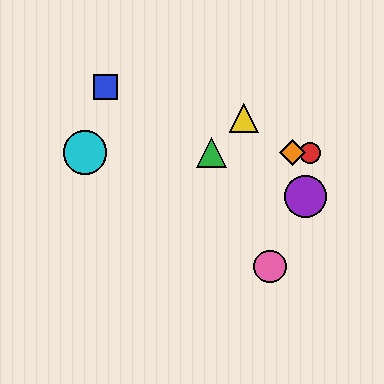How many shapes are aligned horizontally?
4 shapes (the red circle, the green triangle, the orange diamond, the cyan circle) are aligned horizontally.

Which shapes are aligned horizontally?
The red circle, the green triangle, the orange diamond, the cyan circle are aligned horizontally.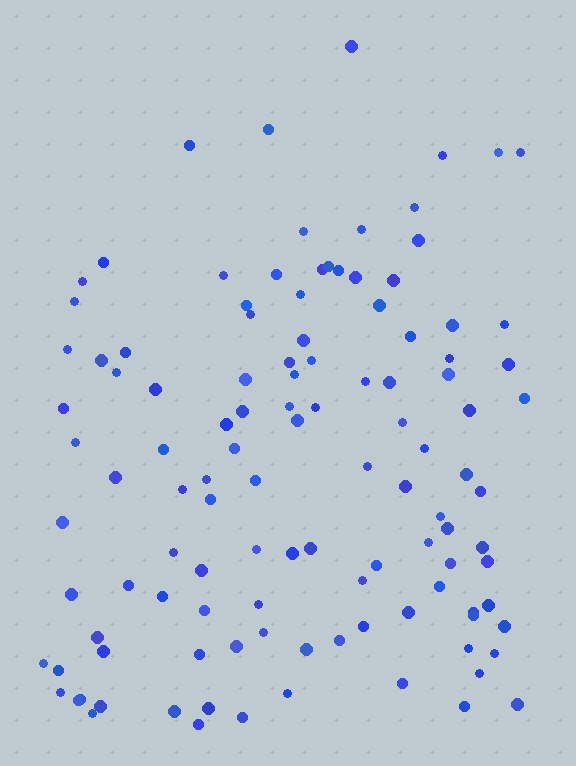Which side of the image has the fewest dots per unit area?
The top.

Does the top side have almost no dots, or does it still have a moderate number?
Still a moderate number, just noticeably fewer than the bottom.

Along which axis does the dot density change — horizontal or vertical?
Vertical.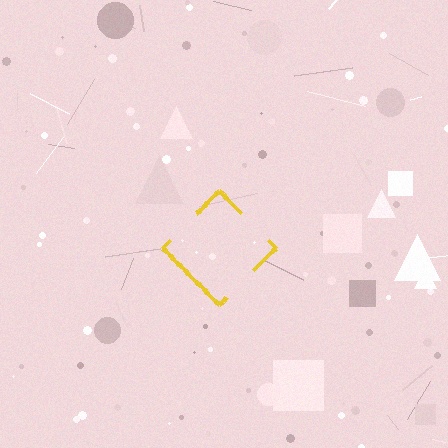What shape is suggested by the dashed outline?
The dashed outline suggests a diamond.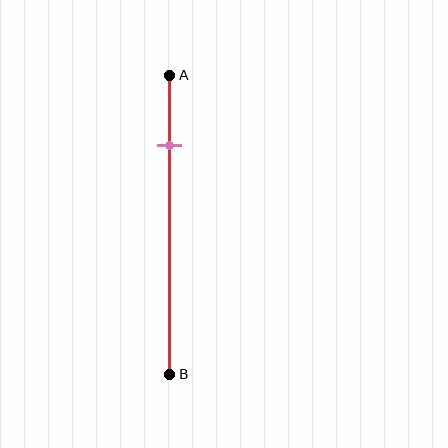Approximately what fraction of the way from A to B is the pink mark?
The pink mark is approximately 25% of the way from A to B.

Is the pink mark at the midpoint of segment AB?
No, the mark is at about 25% from A, not at the 50% midpoint.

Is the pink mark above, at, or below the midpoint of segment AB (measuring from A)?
The pink mark is above the midpoint of segment AB.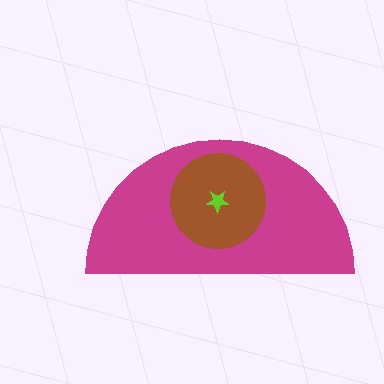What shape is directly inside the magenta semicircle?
The brown circle.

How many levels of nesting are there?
3.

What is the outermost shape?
The magenta semicircle.